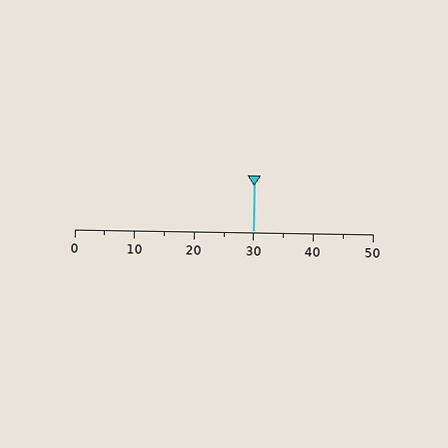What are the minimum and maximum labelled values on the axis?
The axis runs from 0 to 50.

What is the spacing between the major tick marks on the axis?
The major ticks are spaced 10 apart.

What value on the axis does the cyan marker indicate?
The marker indicates approximately 30.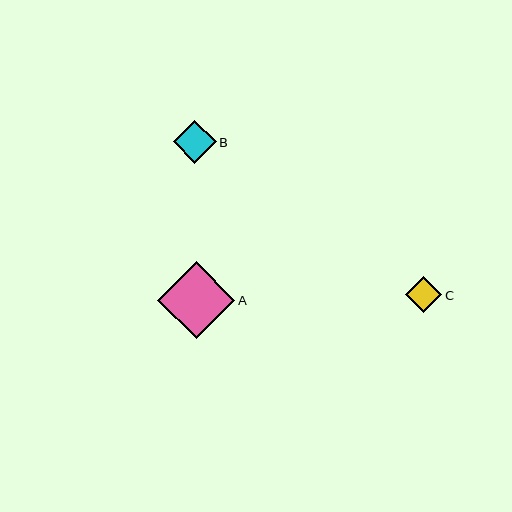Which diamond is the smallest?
Diamond C is the smallest with a size of approximately 37 pixels.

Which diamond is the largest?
Diamond A is the largest with a size of approximately 77 pixels.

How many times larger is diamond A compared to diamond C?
Diamond A is approximately 2.1 times the size of diamond C.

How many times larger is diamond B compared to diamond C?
Diamond B is approximately 1.2 times the size of diamond C.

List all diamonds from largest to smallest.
From largest to smallest: A, B, C.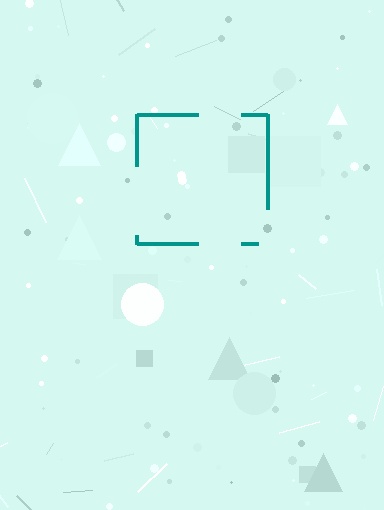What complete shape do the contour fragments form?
The contour fragments form a square.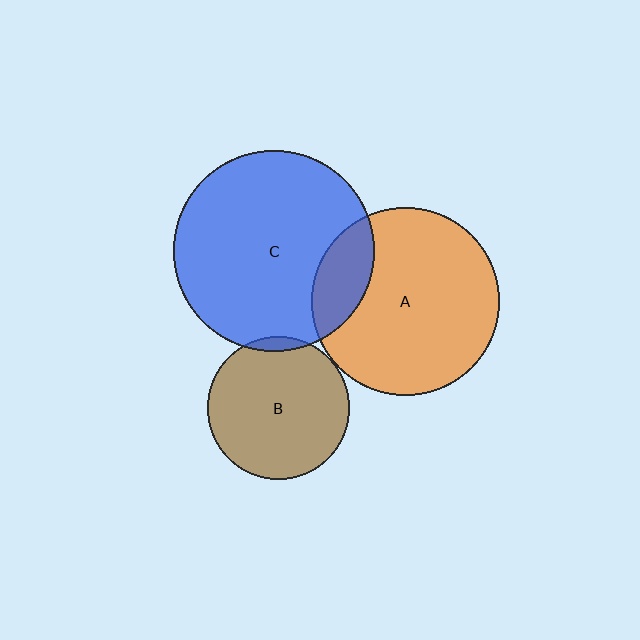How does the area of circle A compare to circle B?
Approximately 1.8 times.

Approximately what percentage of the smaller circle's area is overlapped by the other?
Approximately 20%.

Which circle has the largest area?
Circle C (blue).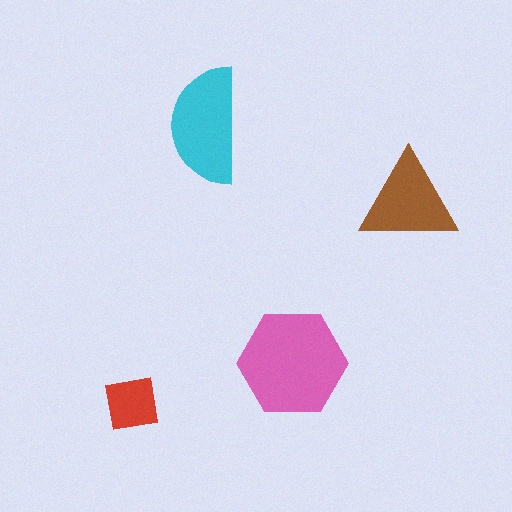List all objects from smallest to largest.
The red square, the brown triangle, the cyan semicircle, the pink hexagon.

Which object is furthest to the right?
The brown triangle is rightmost.